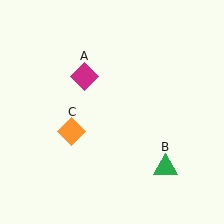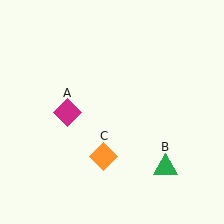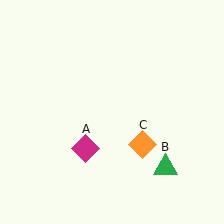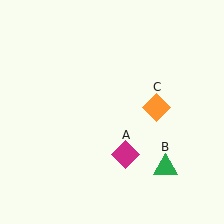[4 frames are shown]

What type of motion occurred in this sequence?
The magenta diamond (object A), orange diamond (object C) rotated counterclockwise around the center of the scene.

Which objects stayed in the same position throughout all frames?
Green triangle (object B) remained stationary.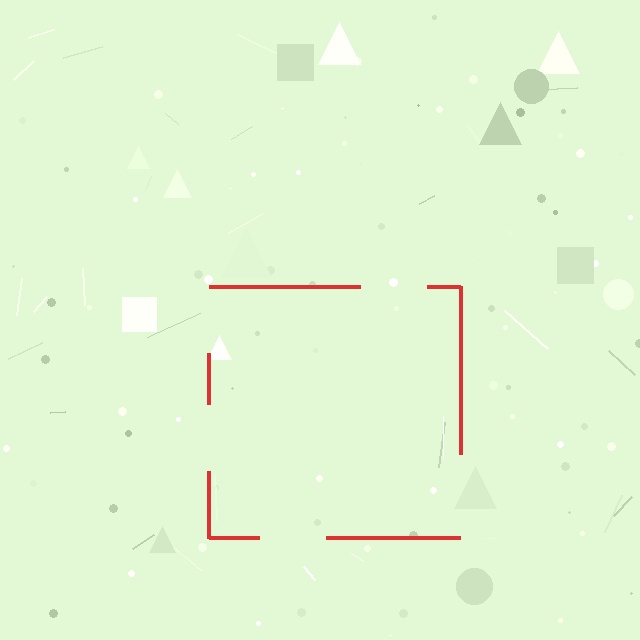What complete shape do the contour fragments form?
The contour fragments form a square.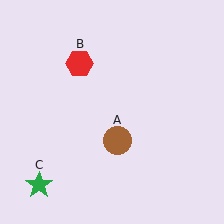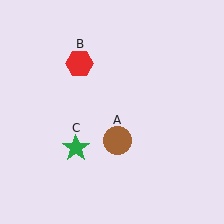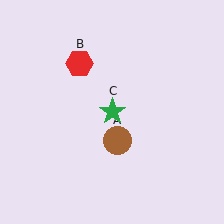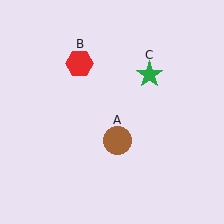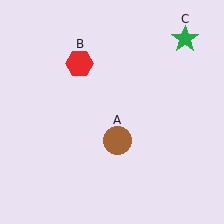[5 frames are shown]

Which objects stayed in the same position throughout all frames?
Brown circle (object A) and red hexagon (object B) remained stationary.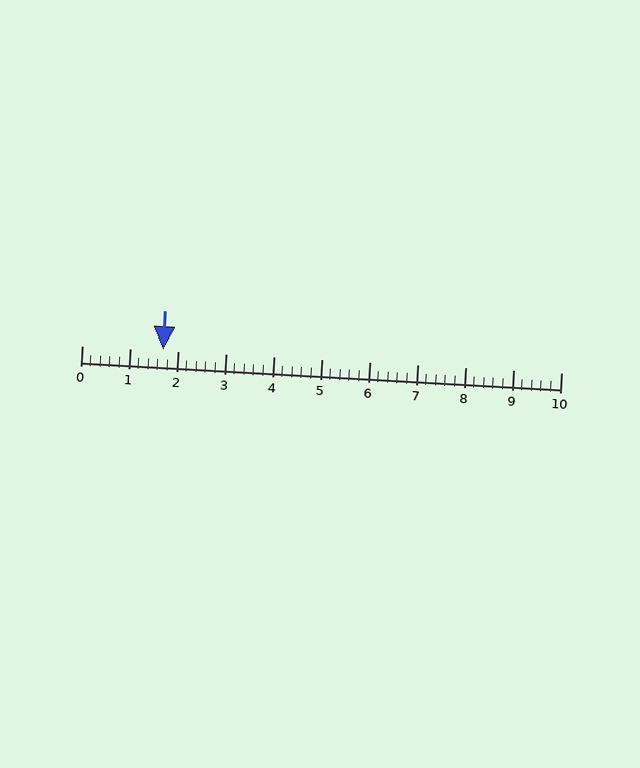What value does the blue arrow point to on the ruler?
The blue arrow points to approximately 1.7.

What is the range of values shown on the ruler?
The ruler shows values from 0 to 10.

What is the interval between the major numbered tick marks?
The major tick marks are spaced 1 units apart.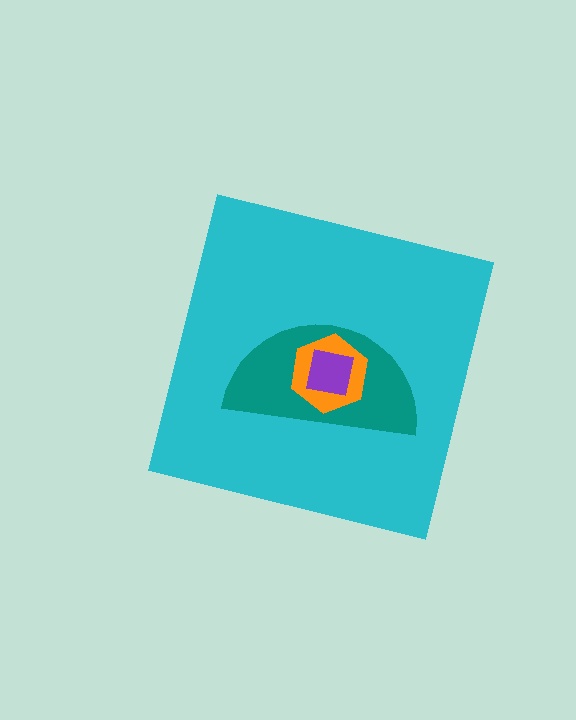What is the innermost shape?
The purple square.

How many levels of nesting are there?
4.